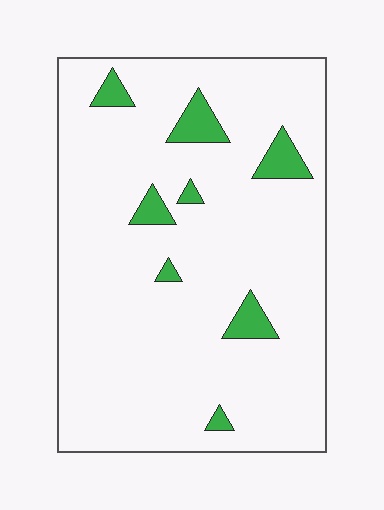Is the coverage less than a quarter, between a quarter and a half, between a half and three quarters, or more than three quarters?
Less than a quarter.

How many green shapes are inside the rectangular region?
8.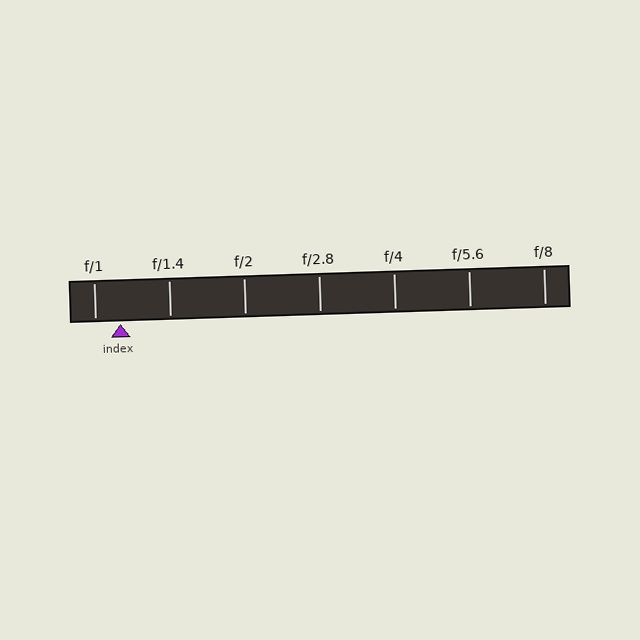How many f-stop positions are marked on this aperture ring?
There are 7 f-stop positions marked.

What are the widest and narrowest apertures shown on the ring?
The widest aperture shown is f/1 and the narrowest is f/8.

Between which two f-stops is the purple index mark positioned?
The index mark is between f/1 and f/1.4.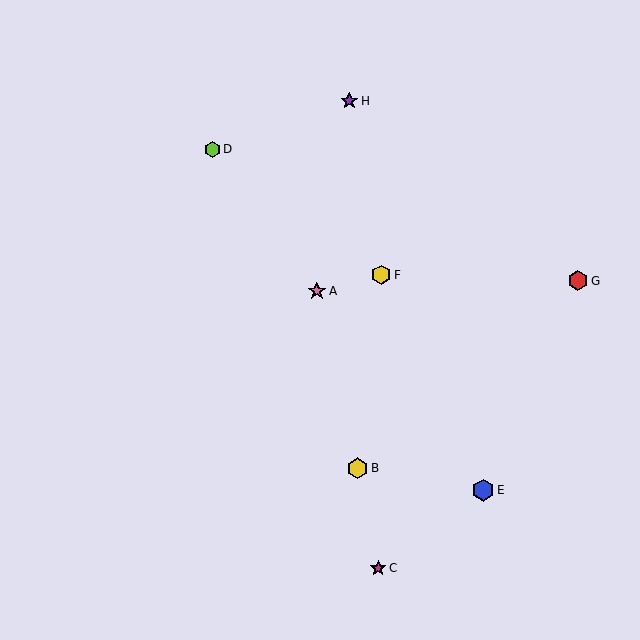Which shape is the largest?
The blue hexagon (labeled E) is the largest.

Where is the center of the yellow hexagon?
The center of the yellow hexagon is at (358, 468).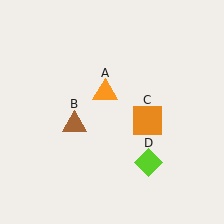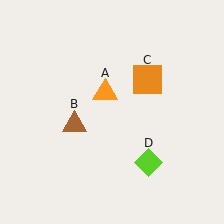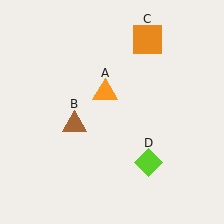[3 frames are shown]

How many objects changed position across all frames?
1 object changed position: orange square (object C).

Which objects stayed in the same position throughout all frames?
Orange triangle (object A) and brown triangle (object B) and lime diamond (object D) remained stationary.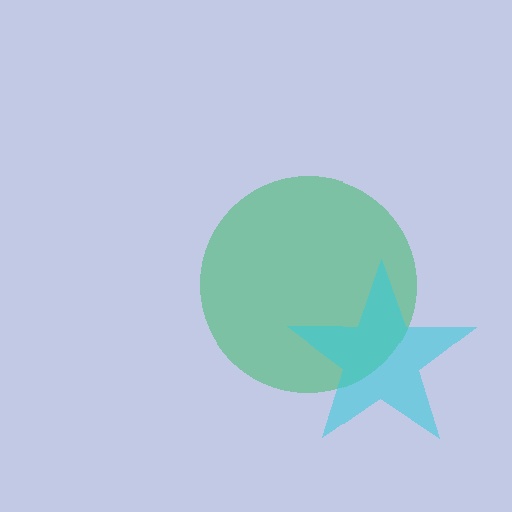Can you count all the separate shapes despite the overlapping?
Yes, there are 2 separate shapes.